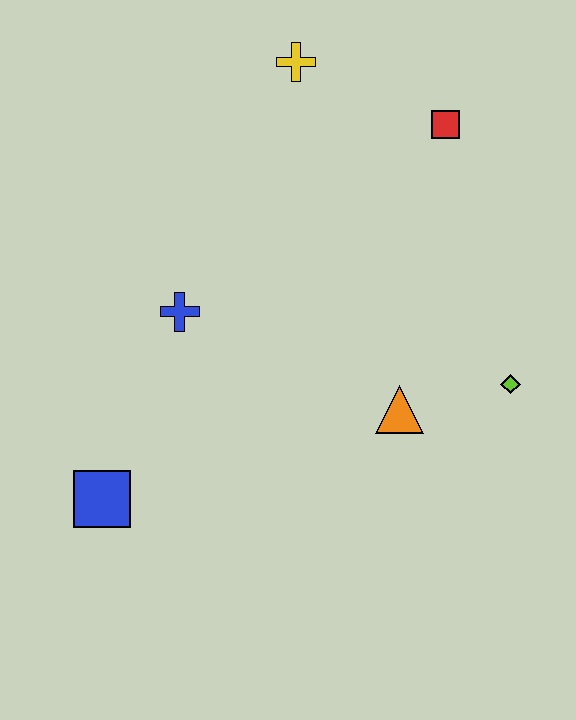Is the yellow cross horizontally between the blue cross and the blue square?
No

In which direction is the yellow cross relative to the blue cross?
The yellow cross is above the blue cross.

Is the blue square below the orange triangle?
Yes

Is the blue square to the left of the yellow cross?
Yes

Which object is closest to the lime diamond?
The orange triangle is closest to the lime diamond.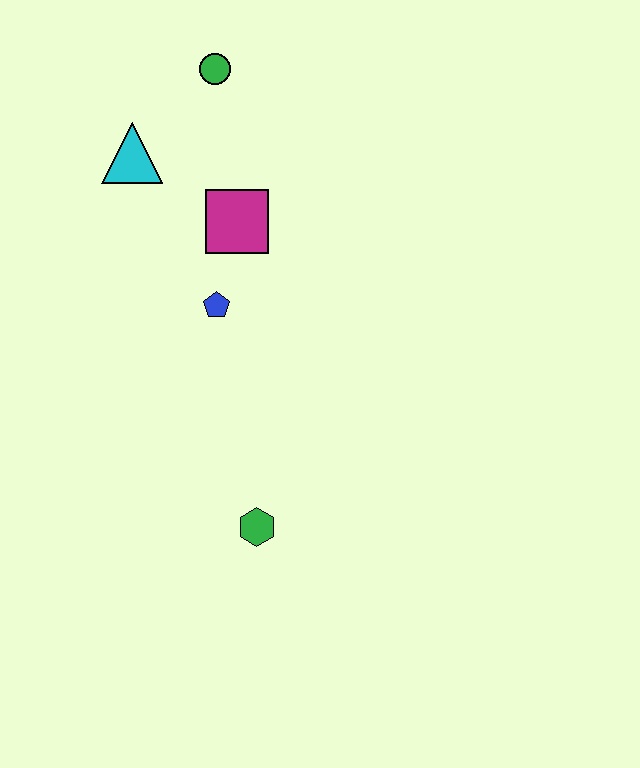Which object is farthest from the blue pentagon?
The green circle is farthest from the blue pentagon.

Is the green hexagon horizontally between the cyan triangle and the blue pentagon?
No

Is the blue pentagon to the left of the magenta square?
Yes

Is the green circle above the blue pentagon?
Yes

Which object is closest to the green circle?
The cyan triangle is closest to the green circle.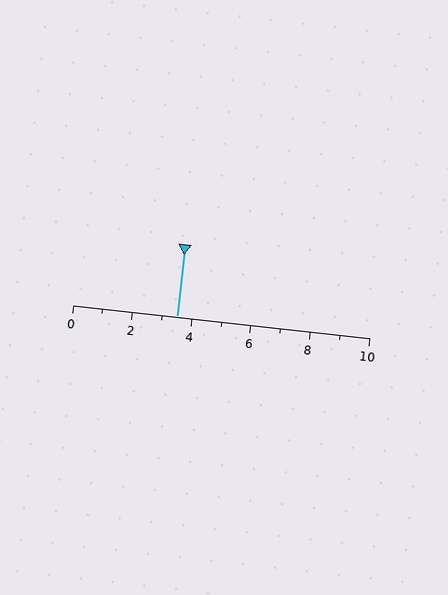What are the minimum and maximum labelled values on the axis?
The axis runs from 0 to 10.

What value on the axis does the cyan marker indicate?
The marker indicates approximately 3.5.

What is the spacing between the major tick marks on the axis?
The major ticks are spaced 2 apart.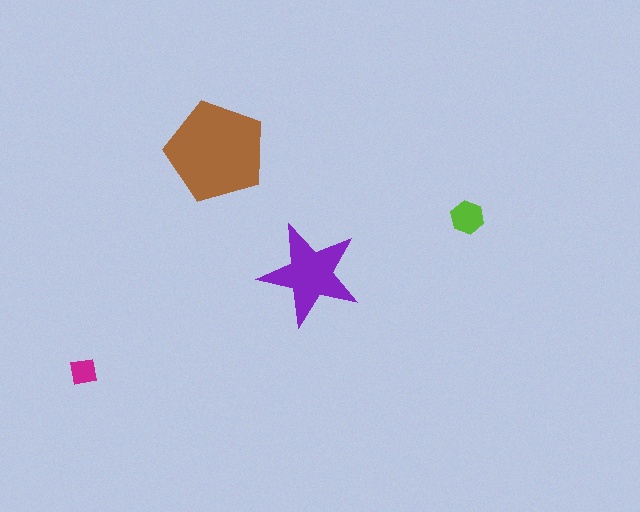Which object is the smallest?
The magenta square.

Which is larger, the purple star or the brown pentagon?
The brown pentagon.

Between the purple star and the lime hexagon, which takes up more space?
The purple star.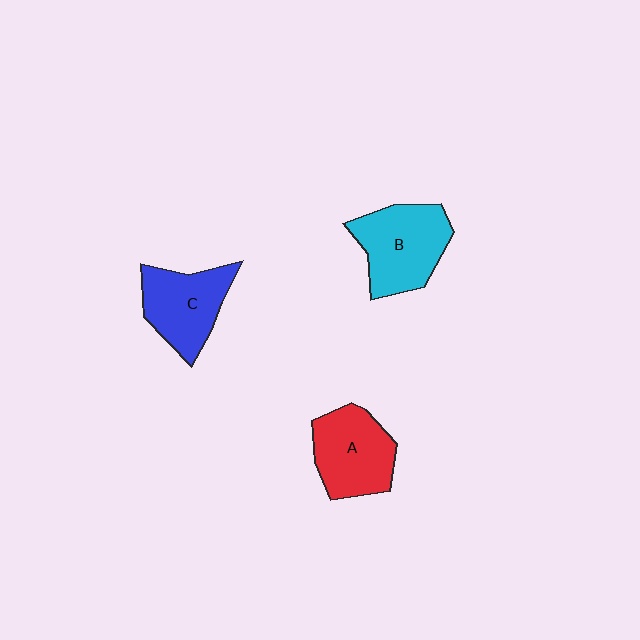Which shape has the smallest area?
Shape C (blue).